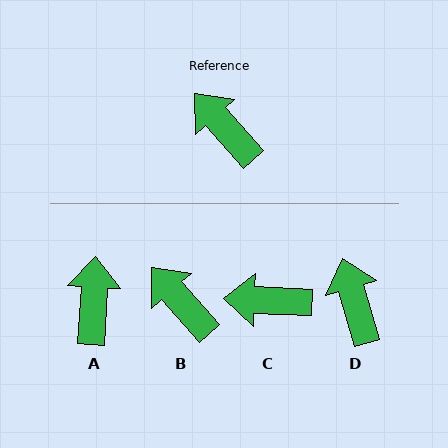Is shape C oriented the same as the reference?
No, it is off by about 46 degrees.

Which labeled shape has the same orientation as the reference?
B.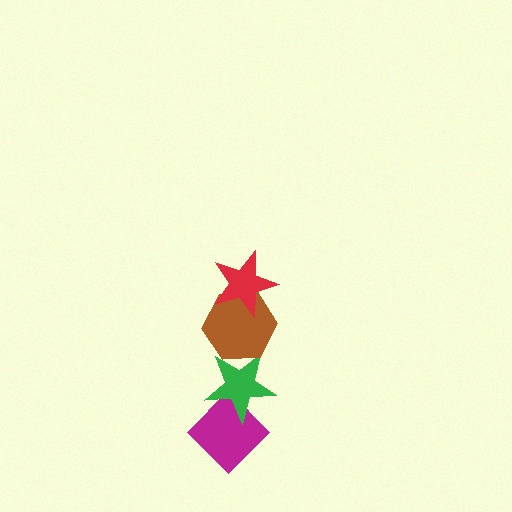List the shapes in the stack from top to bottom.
From top to bottom: the red star, the brown hexagon, the green star, the magenta diamond.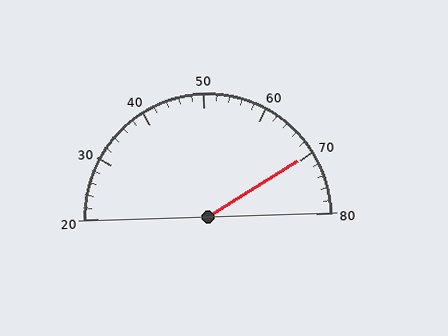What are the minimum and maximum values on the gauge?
The gauge ranges from 20 to 80.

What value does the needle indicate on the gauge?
The needle indicates approximately 70.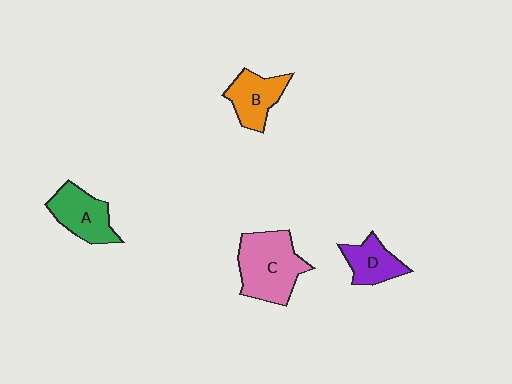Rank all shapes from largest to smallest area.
From largest to smallest: C (pink), A (green), B (orange), D (purple).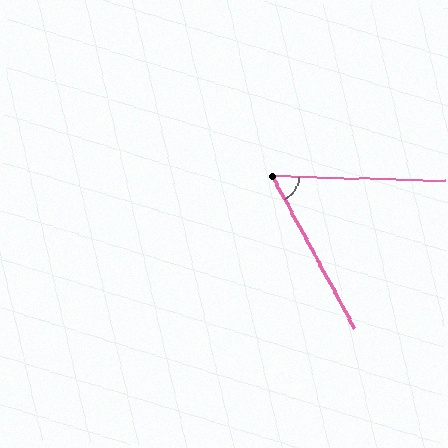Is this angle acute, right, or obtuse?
It is acute.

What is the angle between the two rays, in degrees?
Approximately 60 degrees.